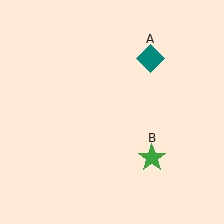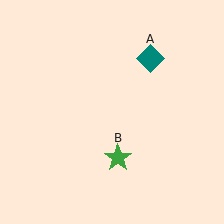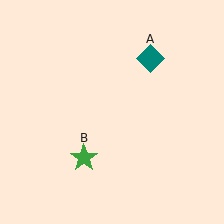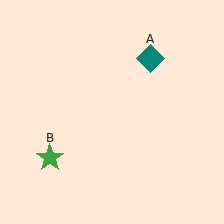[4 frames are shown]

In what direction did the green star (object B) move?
The green star (object B) moved left.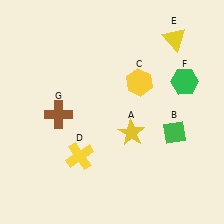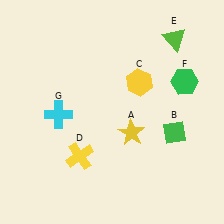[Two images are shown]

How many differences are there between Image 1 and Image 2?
There are 2 differences between the two images.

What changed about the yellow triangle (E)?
In Image 1, E is yellow. In Image 2, it changed to lime.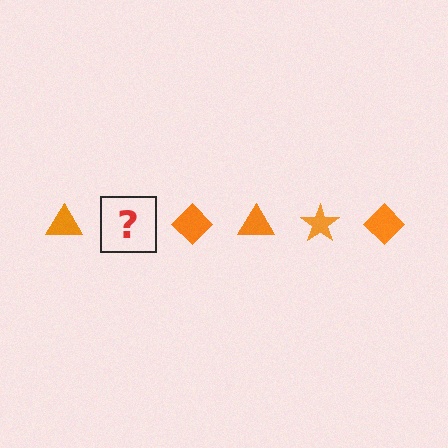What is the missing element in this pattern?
The missing element is an orange star.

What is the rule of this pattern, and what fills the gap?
The rule is that the pattern cycles through triangle, star, diamond shapes in orange. The gap should be filled with an orange star.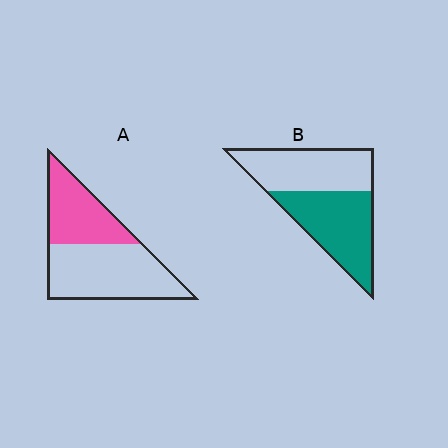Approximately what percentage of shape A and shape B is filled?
A is approximately 40% and B is approximately 50%.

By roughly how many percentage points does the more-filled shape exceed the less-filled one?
By roughly 10 percentage points (B over A).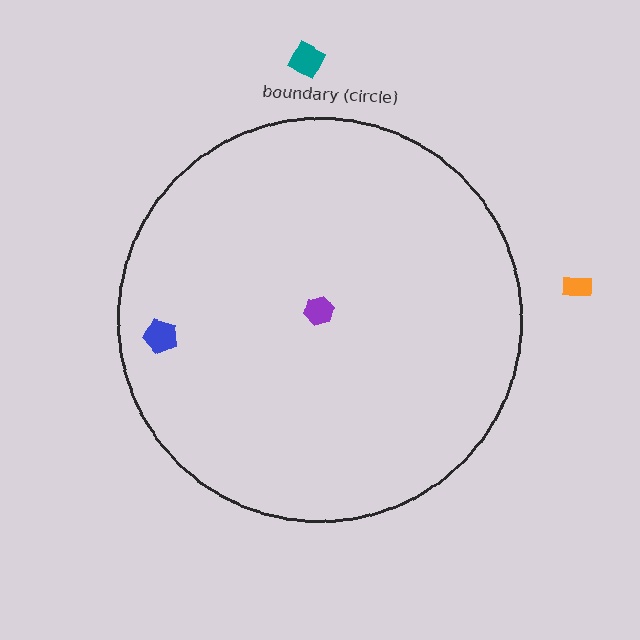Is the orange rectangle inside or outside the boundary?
Outside.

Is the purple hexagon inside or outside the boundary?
Inside.